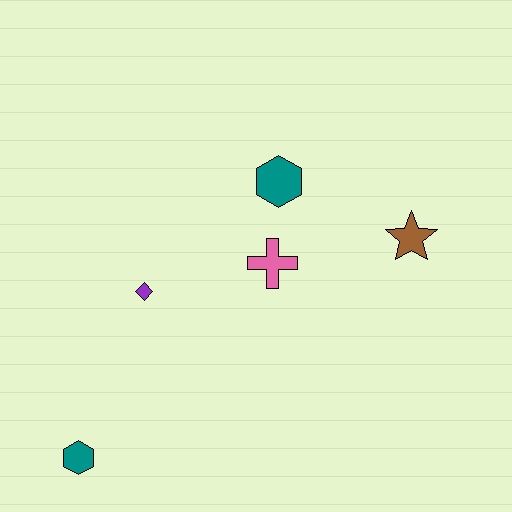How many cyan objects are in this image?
There are no cyan objects.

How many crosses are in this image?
There is 1 cross.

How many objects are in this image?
There are 5 objects.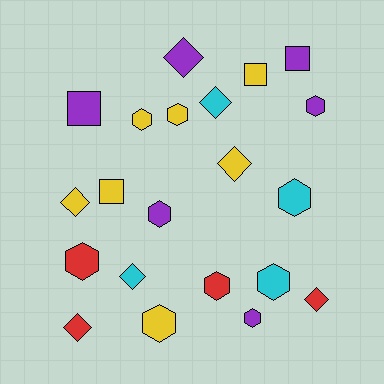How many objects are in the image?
There are 21 objects.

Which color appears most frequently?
Yellow, with 7 objects.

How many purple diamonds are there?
There is 1 purple diamond.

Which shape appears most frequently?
Hexagon, with 10 objects.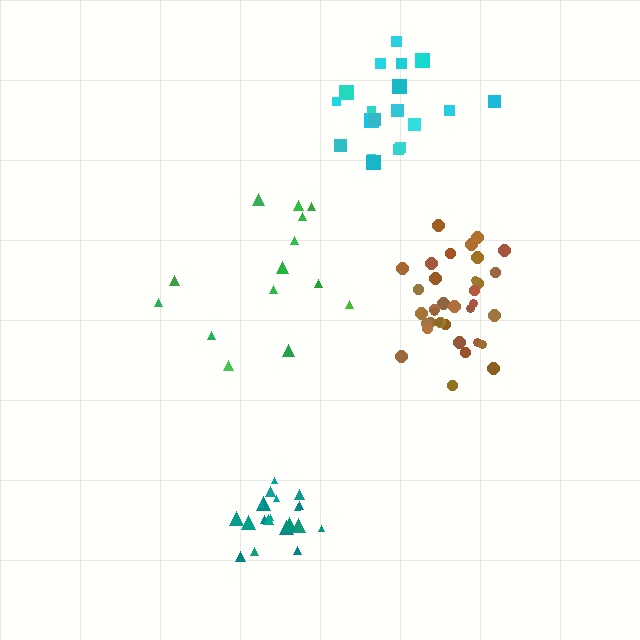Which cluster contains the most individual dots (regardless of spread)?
Brown (35).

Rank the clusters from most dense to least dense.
teal, brown, cyan, green.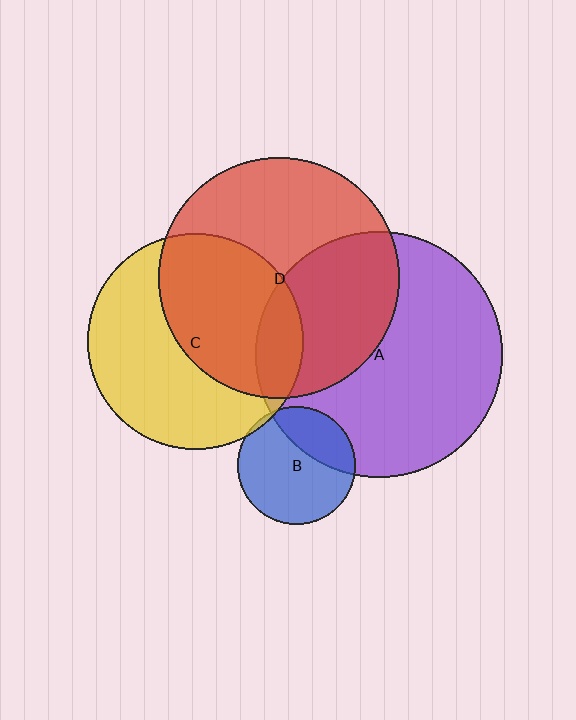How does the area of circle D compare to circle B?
Approximately 4.2 times.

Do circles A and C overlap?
Yes.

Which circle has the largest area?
Circle A (purple).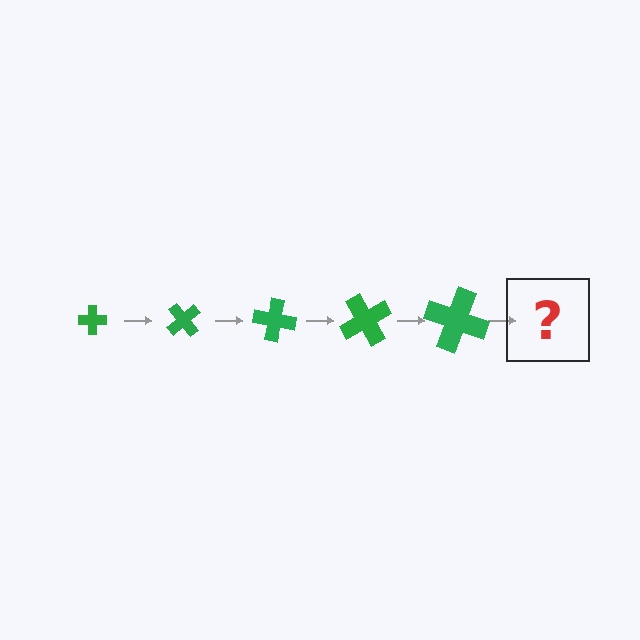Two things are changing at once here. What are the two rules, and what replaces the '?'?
The two rules are that the cross grows larger each step and it rotates 50 degrees each step. The '?' should be a cross, larger than the previous one and rotated 250 degrees from the start.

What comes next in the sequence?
The next element should be a cross, larger than the previous one and rotated 250 degrees from the start.